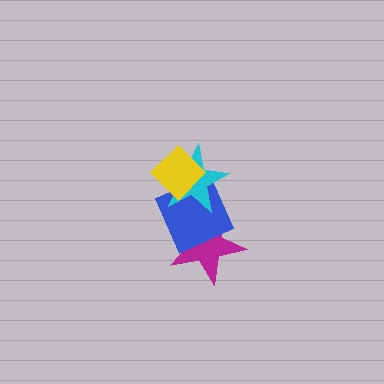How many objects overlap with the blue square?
3 objects overlap with the blue square.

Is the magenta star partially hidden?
Yes, it is partially covered by another shape.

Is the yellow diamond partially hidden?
No, no other shape covers it.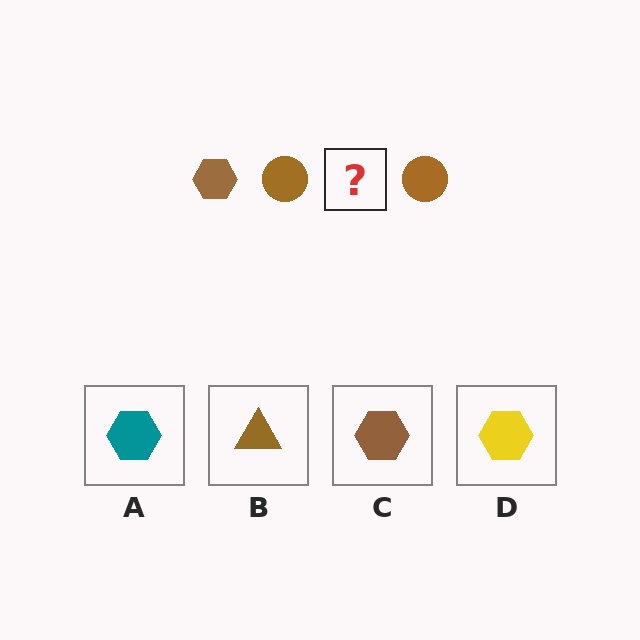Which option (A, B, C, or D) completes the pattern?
C.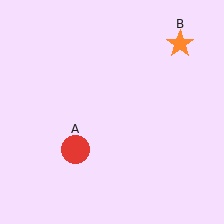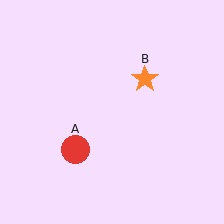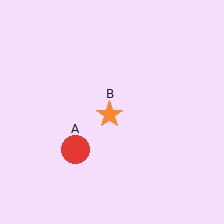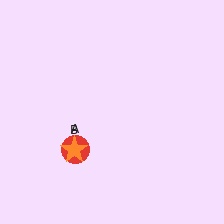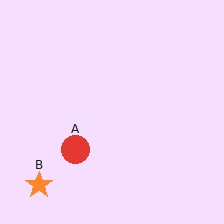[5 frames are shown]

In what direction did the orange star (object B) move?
The orange star (object B) moved down and to the left.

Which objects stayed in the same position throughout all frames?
Red circle (object A) remained stationary.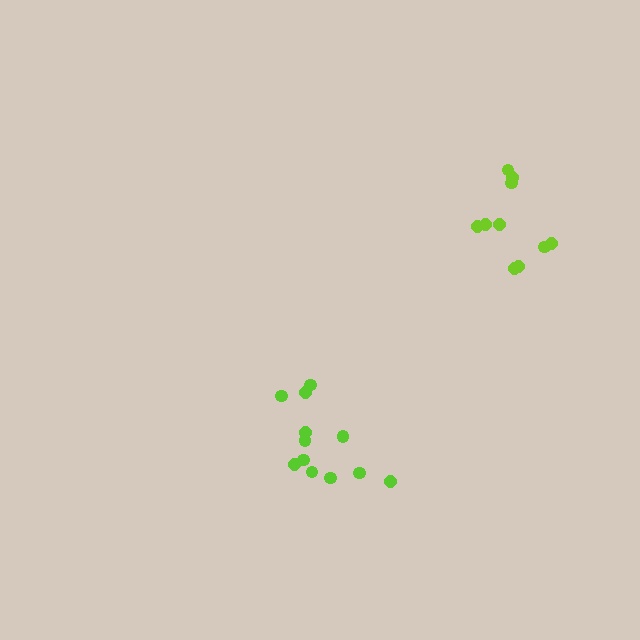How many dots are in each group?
Group 1: 10 dots, Group 2: 12 dots (22 total).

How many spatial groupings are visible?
There are 2 spatial groupings.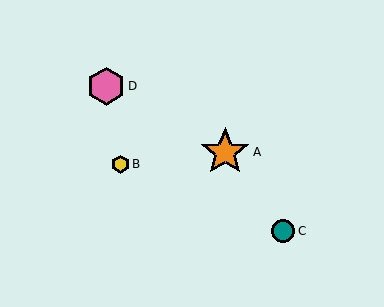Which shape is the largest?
The orange star (labeled A) is the largest.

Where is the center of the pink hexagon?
The center of the pink hexagon is at (106, 86).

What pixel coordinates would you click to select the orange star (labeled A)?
Click at (225, 152) to select the orange star A.